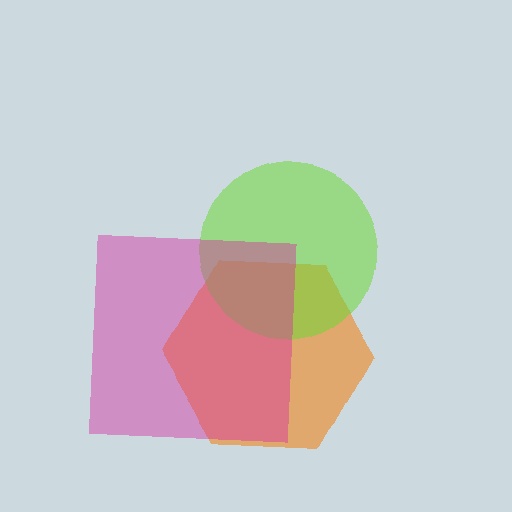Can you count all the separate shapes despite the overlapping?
Yes, there are 3 separate shapes.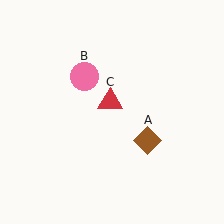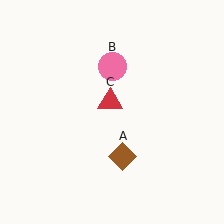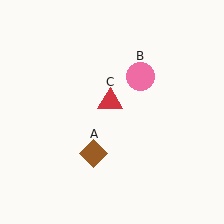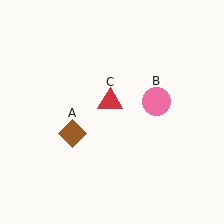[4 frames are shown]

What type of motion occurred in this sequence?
The brown diamond (object A), pink circle (object B) rotated clockwise around the center of the scene.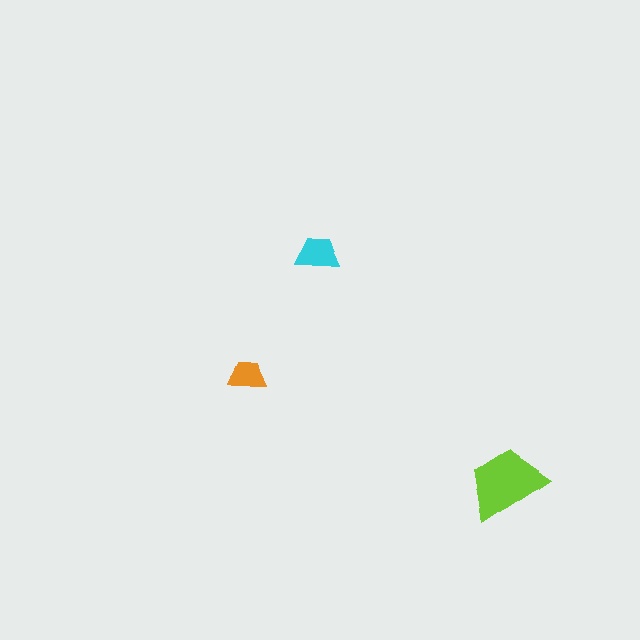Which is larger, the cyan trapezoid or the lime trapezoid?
The lime one.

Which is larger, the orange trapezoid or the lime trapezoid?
The lime one.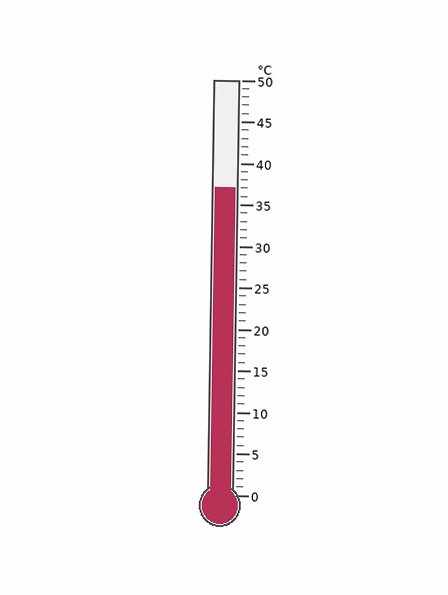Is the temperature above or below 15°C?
The temperature is above 15°C.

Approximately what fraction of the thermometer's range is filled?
The thermometer is filled to approximately 75% of its range.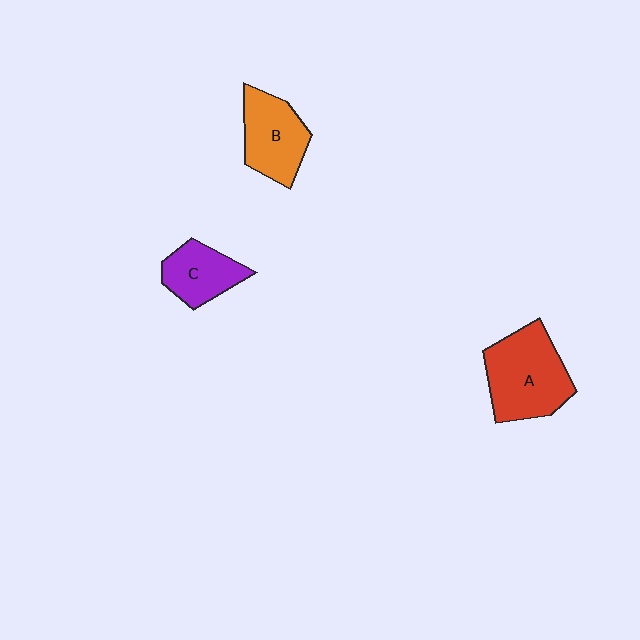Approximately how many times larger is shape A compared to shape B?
Approximately 1.3 times.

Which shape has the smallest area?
Shape C (purple).